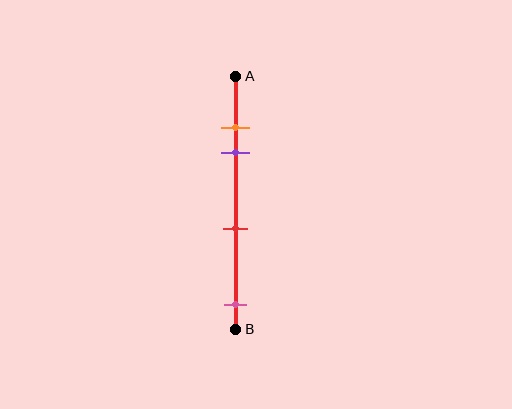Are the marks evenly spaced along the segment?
No, the marks are not evenly spaced.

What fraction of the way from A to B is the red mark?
The red mark is approximately 60% (0.6) of the way from A to B.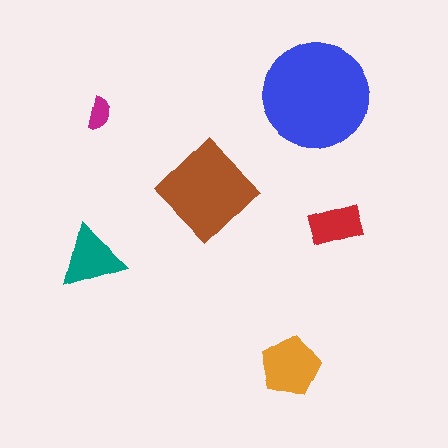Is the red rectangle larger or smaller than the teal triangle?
Smaller.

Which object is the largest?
The blue circle.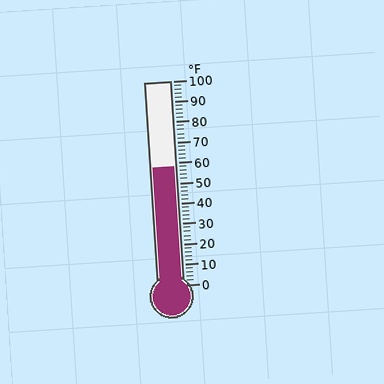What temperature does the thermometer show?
The thermometer shows approximately 58°F.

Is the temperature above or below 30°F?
The temperature is above 30°F.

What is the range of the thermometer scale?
The thermometer scale ranges from 0°F to 100°F.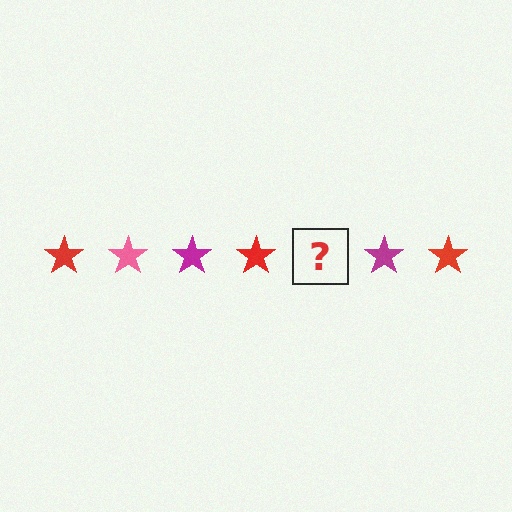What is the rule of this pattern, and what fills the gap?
The rule is that the pattern cycles through red, pink, magenta stars. The gap should be filled with a pink star.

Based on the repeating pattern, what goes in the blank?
The blank should be a pink star.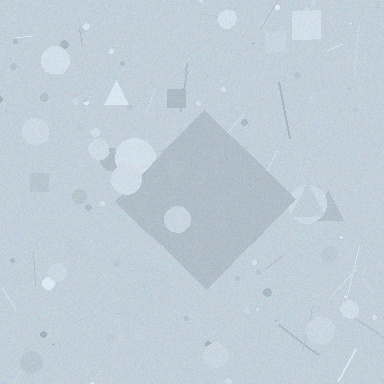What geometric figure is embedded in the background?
A diamond is embedded in the background.